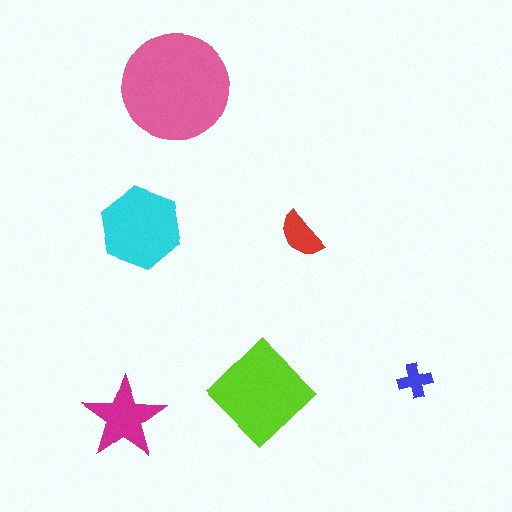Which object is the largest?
The pink circle.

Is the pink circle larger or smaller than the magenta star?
Larger.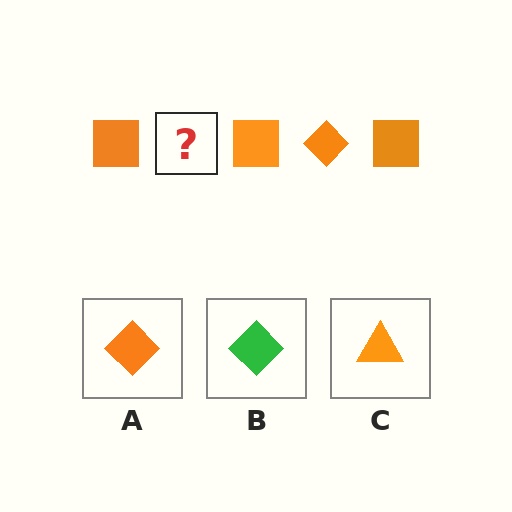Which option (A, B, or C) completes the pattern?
A.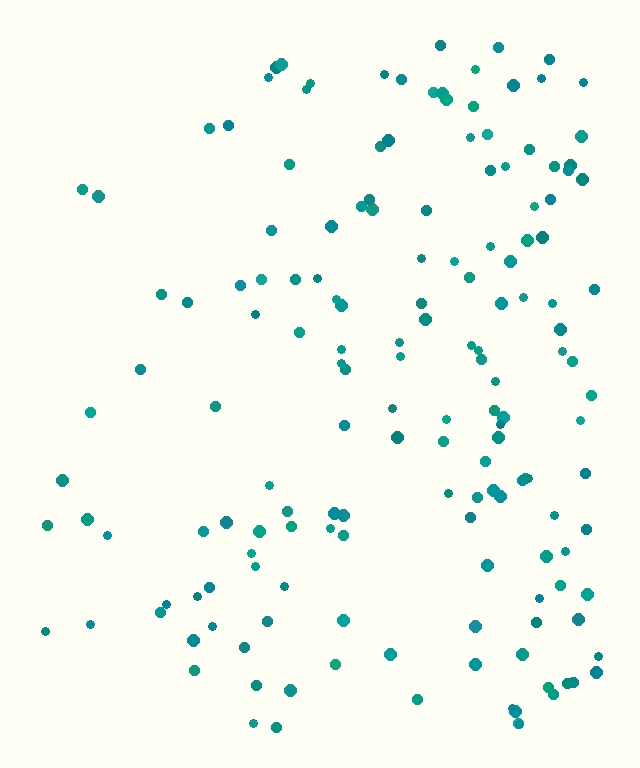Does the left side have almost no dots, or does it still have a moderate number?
Still a moderate number, just noticeably fewer than the right.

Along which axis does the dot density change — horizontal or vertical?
Horizontal.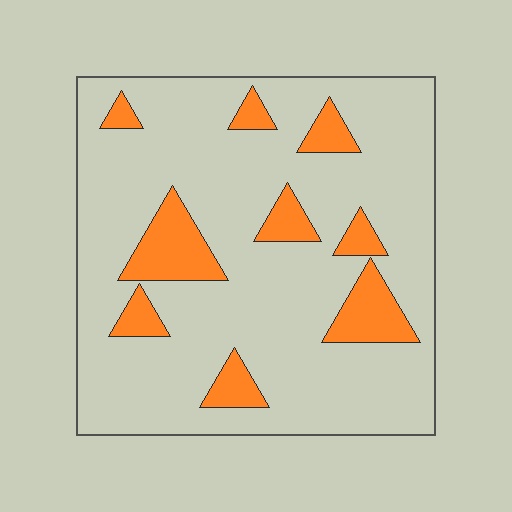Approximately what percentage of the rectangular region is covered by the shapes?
Approximately 15%.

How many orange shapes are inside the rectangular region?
9.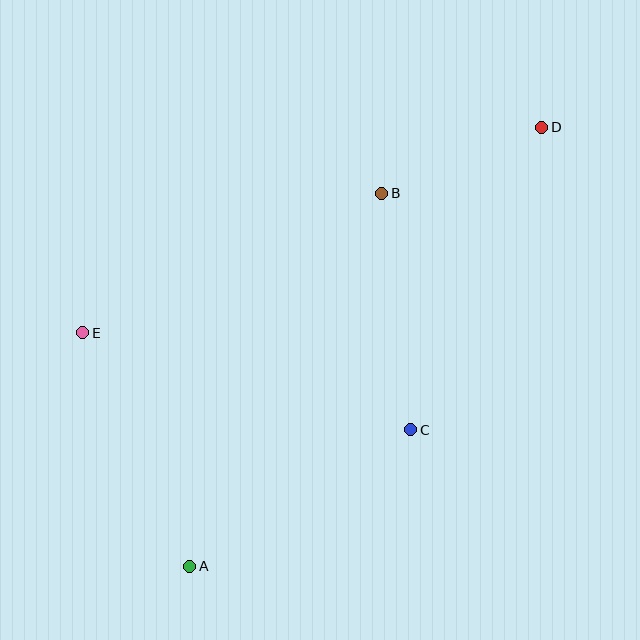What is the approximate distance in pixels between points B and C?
The distance between B and C is approximately 238 pixels.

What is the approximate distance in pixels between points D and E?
The distance between D and E is approximately 503 pixels.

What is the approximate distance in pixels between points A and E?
The distance between A and E is approximately 257 pixels.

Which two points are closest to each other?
Points B and D are closest to each other.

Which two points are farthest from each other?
Points A and D are farthest from each other.